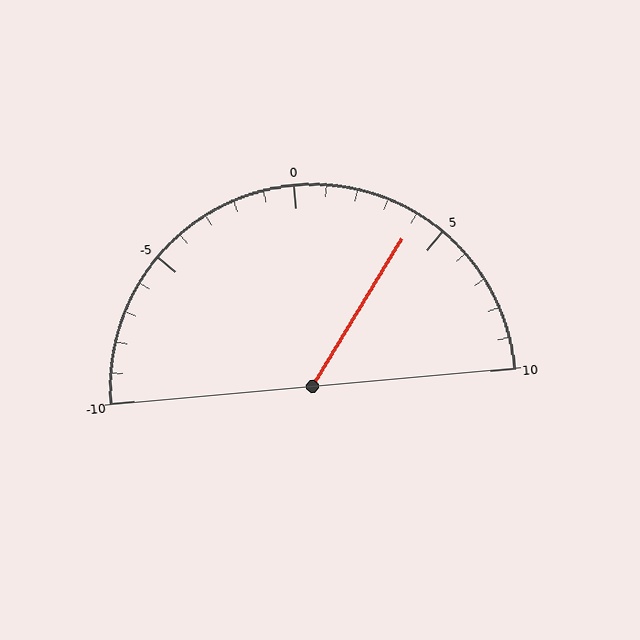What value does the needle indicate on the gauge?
The needle indicates approximately 4.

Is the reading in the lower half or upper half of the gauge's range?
The reading is in the upper half of the range (-10 to 10).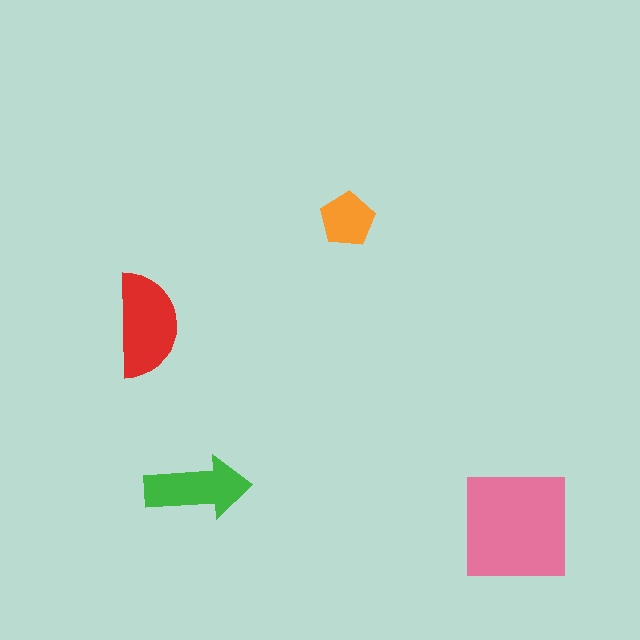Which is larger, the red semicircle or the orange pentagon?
The red semicircle.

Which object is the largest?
The pink square.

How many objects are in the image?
There are 4 objects in the image.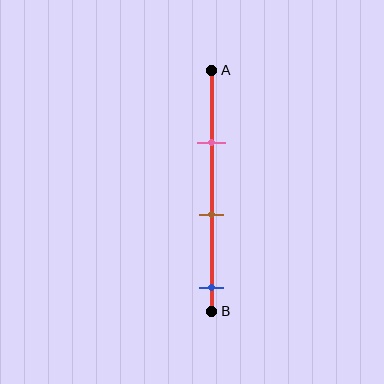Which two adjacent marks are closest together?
The pink and brown marks are the closest adjacent pair.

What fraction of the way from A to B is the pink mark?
The pink mark is approximately 30% (0.3) of the way from A to B.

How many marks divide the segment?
There are 3 marks dividing the segment.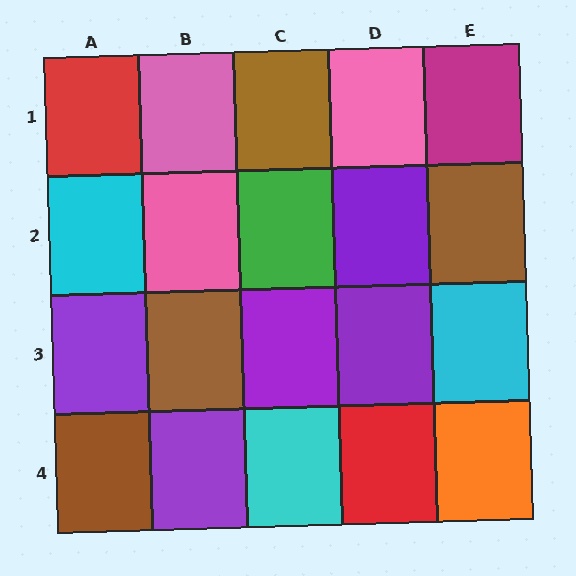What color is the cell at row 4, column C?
Cyan.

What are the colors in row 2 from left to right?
Cyan, pink, green, purple, brown.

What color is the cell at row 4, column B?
Purple.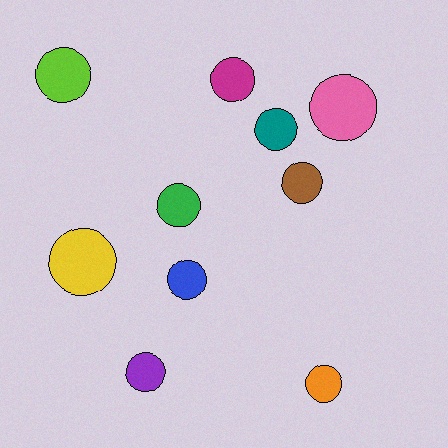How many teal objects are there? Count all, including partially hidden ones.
There is 1 teal object.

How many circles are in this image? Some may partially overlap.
There are 10 circles.